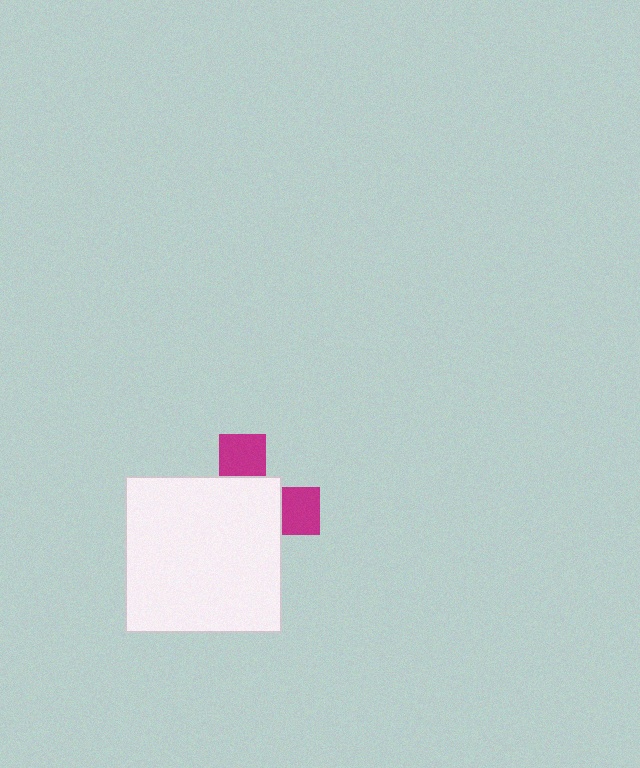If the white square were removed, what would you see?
You would see the complete magenta cross.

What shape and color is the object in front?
The object in front is a white square.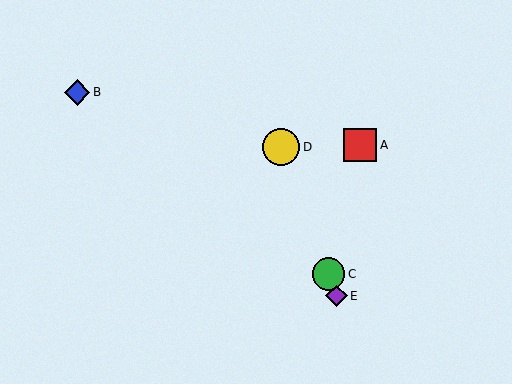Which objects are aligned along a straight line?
Objects C, D, E are aligned along a straight line.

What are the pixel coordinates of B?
Object B is at (77, 92).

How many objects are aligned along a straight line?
3 objects (C, D, E) are aligned along a straight line.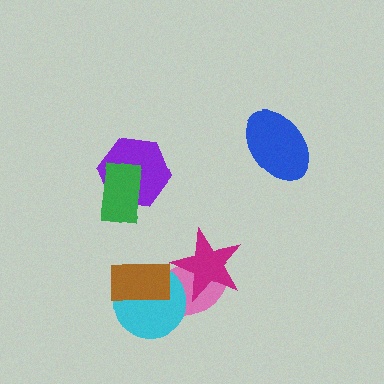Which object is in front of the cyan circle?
The brown rectangle is in front of the cyan circle.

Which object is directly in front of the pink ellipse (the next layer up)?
The cyan circle is directly in front of the pink ellipse.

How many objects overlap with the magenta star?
1 object overlaps with the magenta star.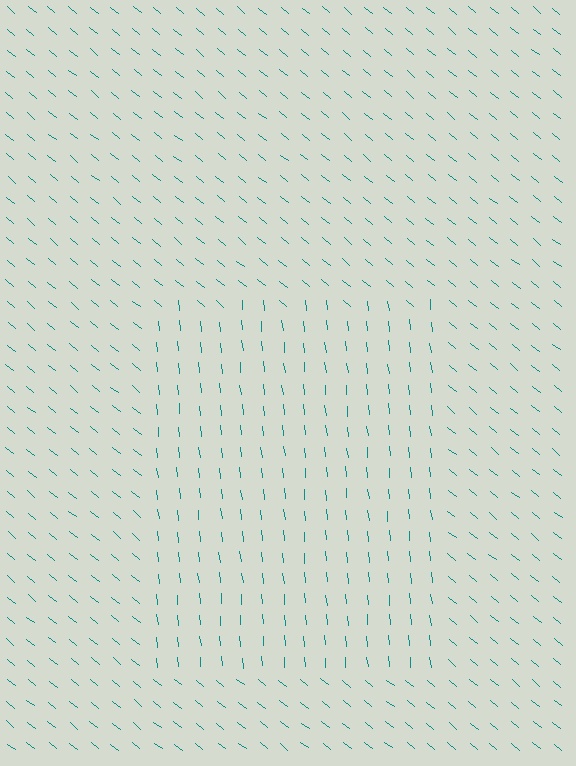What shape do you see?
I see a rectangle.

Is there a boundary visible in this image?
Yes, there is a texture boundary formed by a change in line orientation.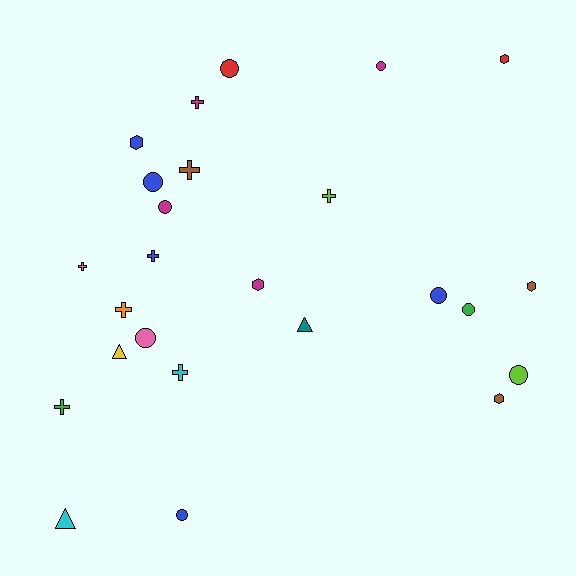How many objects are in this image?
There are 25 objects.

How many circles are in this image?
There are 9 circles.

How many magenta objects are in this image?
There are 4 magenta objects.